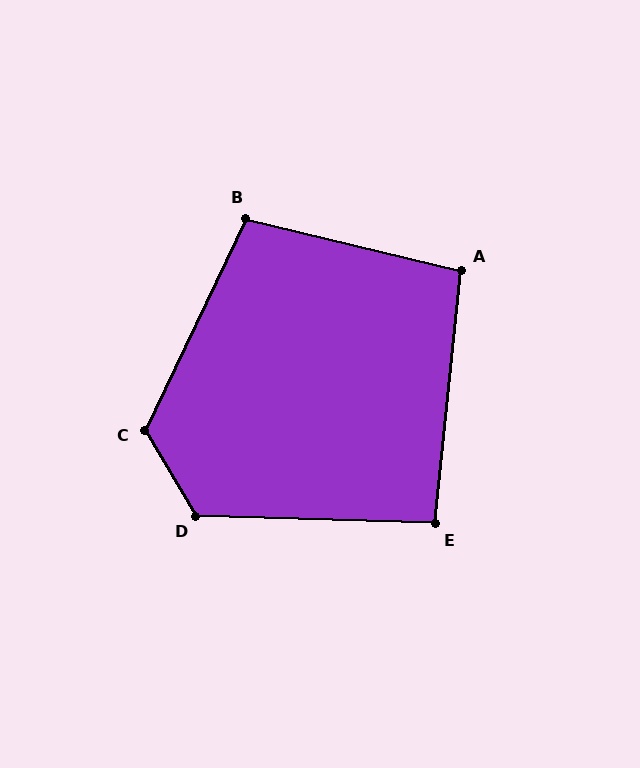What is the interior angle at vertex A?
Approximately 98 degrees (obtuse).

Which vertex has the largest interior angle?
C, at approximately 124 degrees.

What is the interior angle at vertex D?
Approximately 123 degrees (obtuse).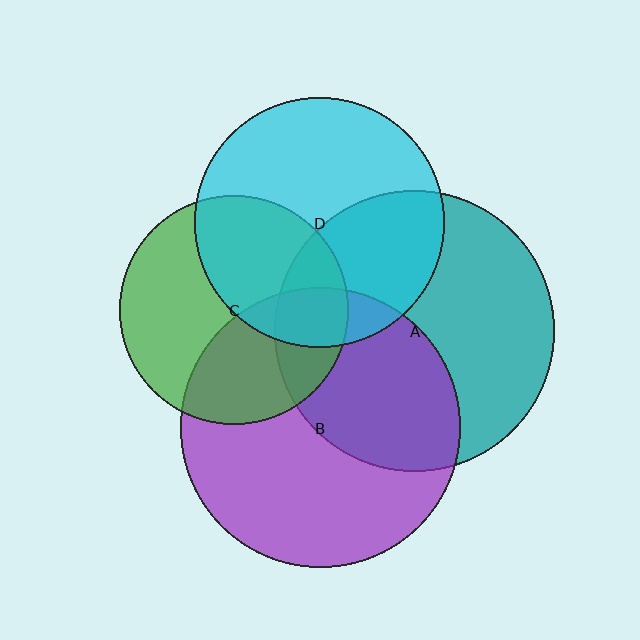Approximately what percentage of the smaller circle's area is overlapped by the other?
Approximately 20%.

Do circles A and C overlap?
Yes.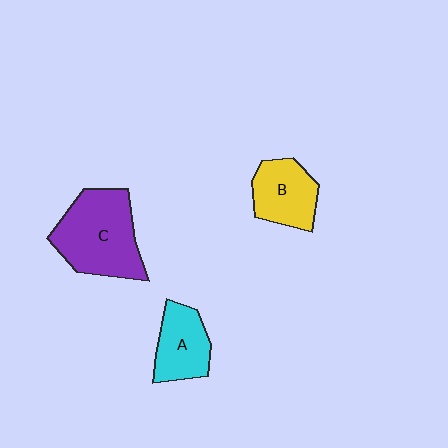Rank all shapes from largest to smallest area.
From largest to smallest: C (purple), B (yellow), A (cyan).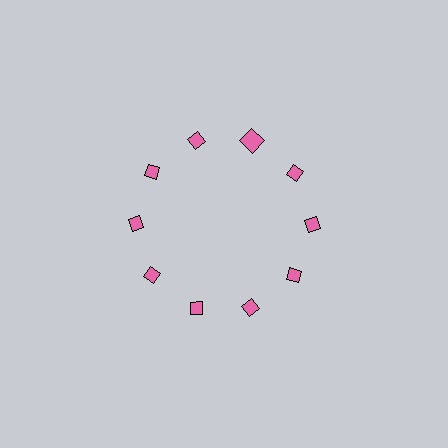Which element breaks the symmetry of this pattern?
The pink square at roughly the 1 o'clock position breaks the symmetry. All other shapes are pink diamonds.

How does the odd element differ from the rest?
It has a different shape: square instead of diamond.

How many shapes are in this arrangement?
There are 10 shapes arranged in a ring pattern.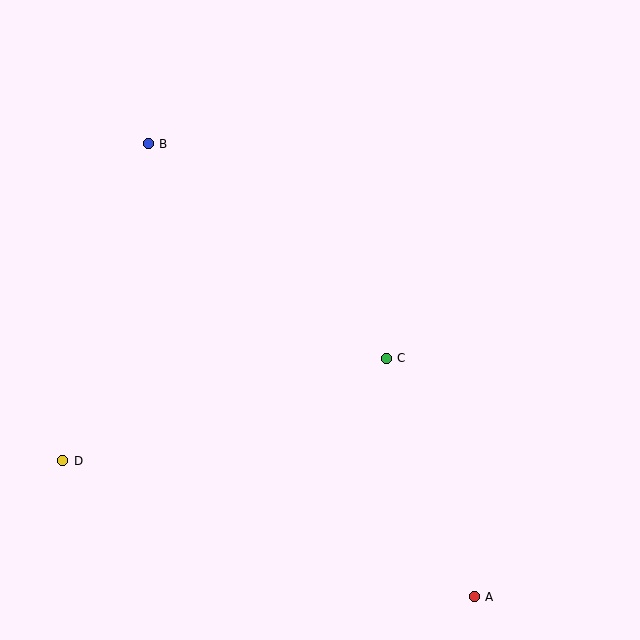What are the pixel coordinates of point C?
Point C is at (386, 358).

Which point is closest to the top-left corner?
Point B is closest to the top-left corner.